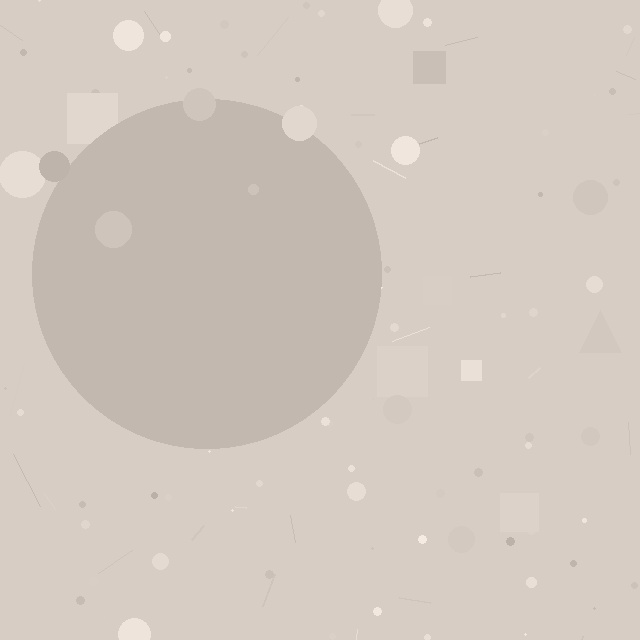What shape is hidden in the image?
A circle is hidden in the image.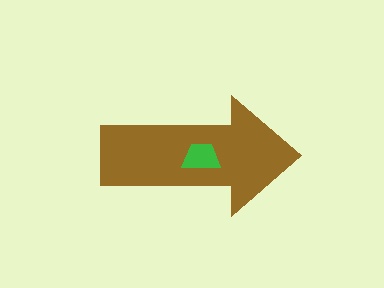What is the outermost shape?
The brown arrow.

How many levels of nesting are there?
2.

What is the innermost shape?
The green trapezoid.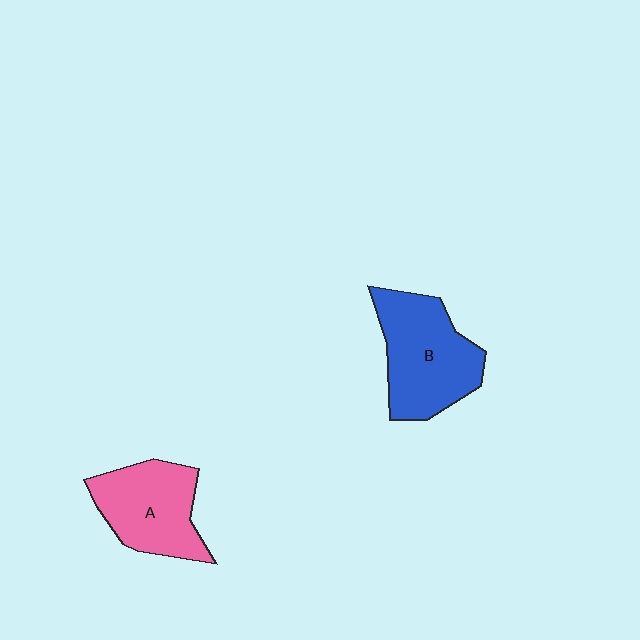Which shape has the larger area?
Shape B (blue).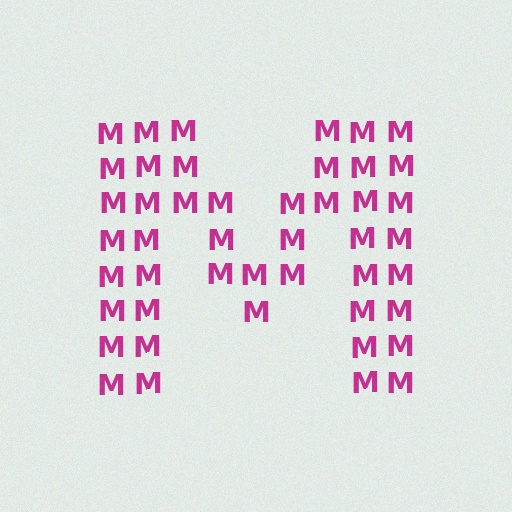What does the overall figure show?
The overall figure shows the letter M.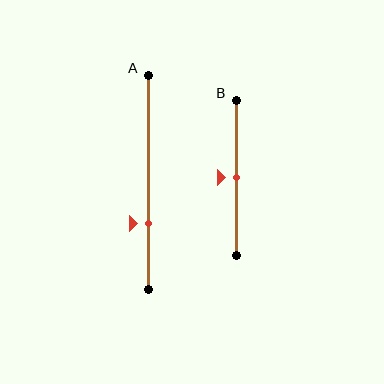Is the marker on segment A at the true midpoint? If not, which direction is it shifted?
No, the marker on segment A is shifted downward by about 19% of the segment length.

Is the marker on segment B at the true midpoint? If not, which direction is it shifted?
Yes, the marker on segment B is at the true midpoint.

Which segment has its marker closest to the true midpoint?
Segment B has its marker closest to the true midpoint.